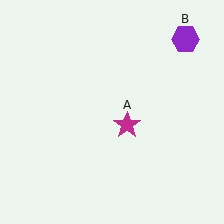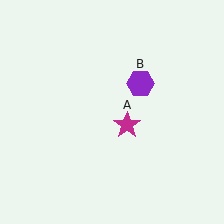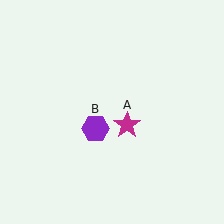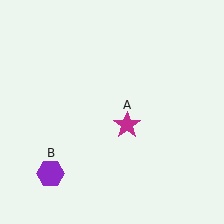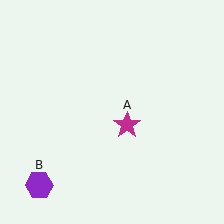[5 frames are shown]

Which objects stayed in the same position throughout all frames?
Magenta star (object A) remained stationary.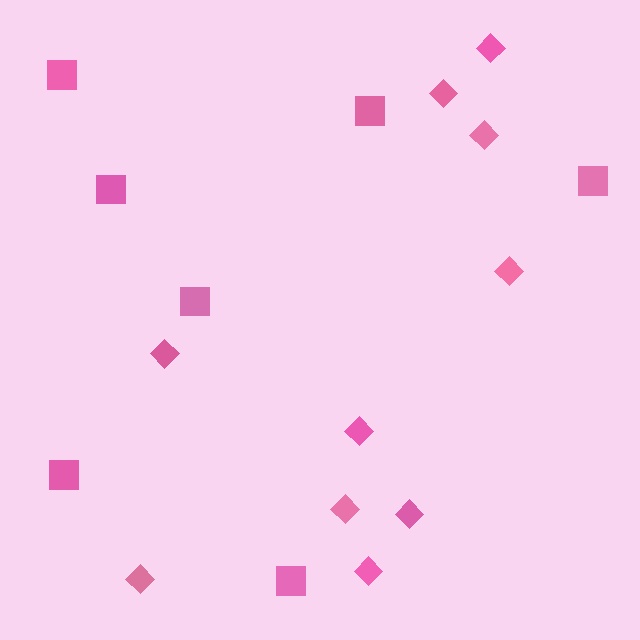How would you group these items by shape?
There are 2 groups: one group of diamonds (10) and one group of squares (7).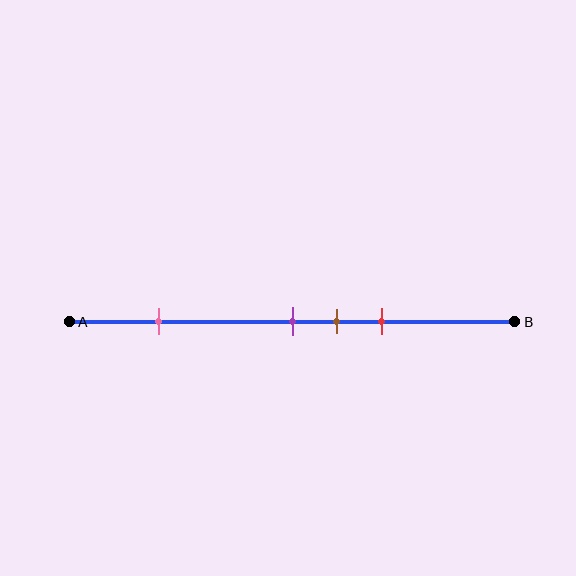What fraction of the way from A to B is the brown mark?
The brown mark is approximately 60% (0.6) of the way from A to B.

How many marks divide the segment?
There are 4 marks dividing the segment.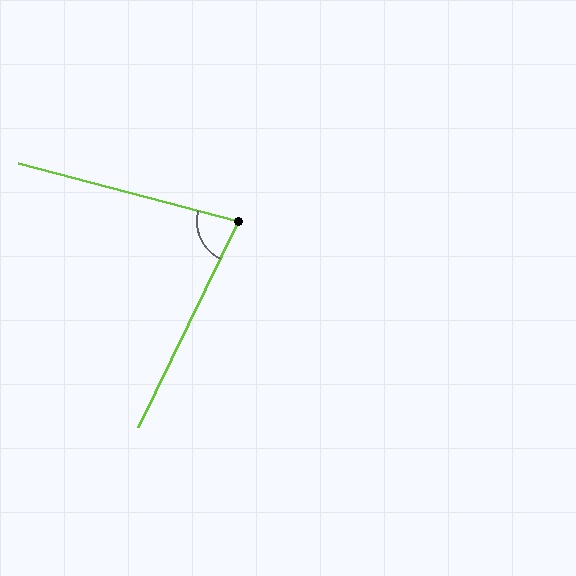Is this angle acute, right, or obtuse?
It is acute.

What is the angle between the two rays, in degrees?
Approximately 79 degrees.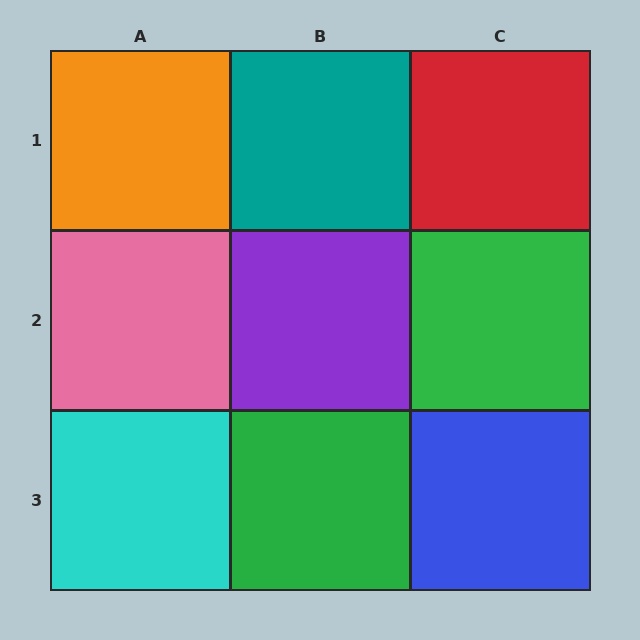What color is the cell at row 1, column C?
Red.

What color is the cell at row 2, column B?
Purple.